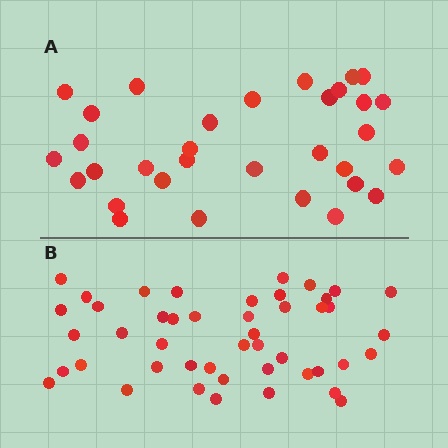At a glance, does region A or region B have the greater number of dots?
Region B (the bottom region) has more dots.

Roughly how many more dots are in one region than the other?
Region B has approximately 15 more dots than region A.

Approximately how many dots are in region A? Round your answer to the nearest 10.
About 30 dots. (The exact count is 32, which rounds to 30.)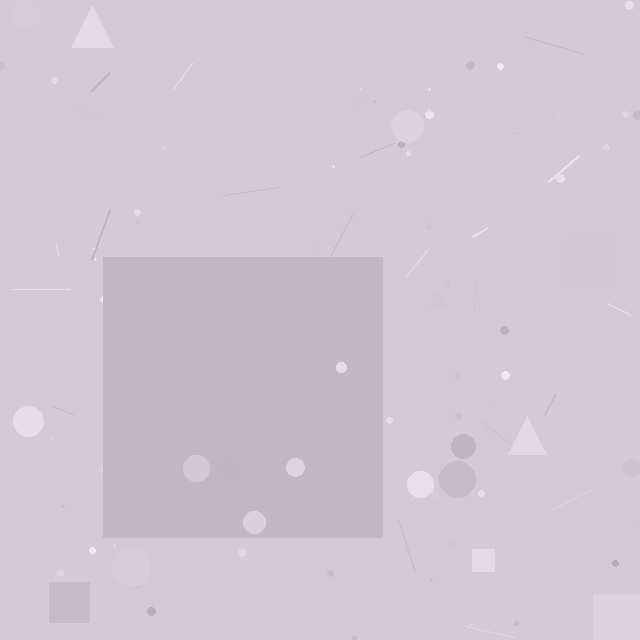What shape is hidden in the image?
A square is hidden in the image.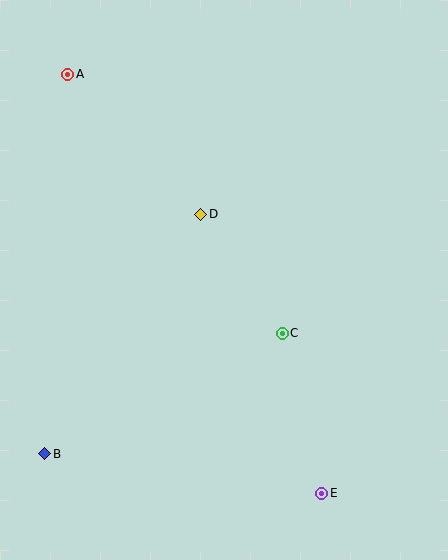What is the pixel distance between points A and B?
The distance between A and B is 380 pixels.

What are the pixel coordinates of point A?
Point A is at (68, 74).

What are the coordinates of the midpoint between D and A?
The midpoint between D and A is at (134, 144).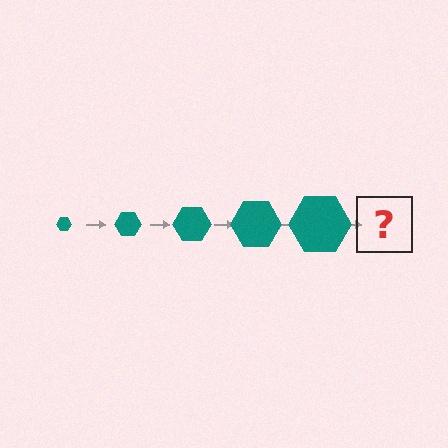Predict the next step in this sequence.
The next step is a teal hexagon, larger than the previous one.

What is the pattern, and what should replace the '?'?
The pattern is that the hexagon gets progressively larger each step. The '?' should be a teal hexagon, larger than the previous one.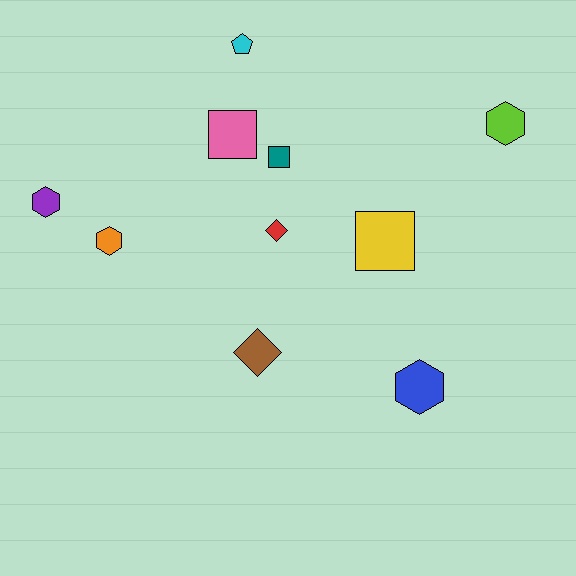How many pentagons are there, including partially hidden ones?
There is 1 pentagon.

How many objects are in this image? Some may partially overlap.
There are 10 objects.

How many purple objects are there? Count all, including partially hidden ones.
There is 1 purple object.